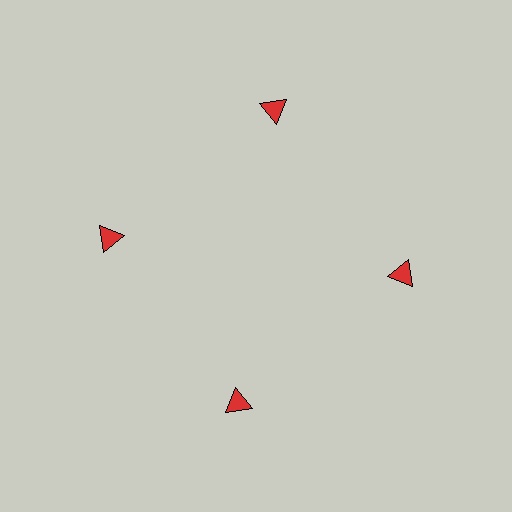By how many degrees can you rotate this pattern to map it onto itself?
The pattern maps onto itself every 90 degrees of rotation.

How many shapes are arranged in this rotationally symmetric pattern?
There are 4 shapes, arranged in 4 groups of 1.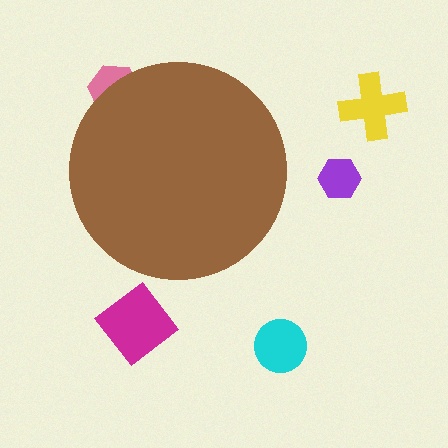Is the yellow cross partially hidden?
No, the yellow cross is fully visible.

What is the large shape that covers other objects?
A brown circle.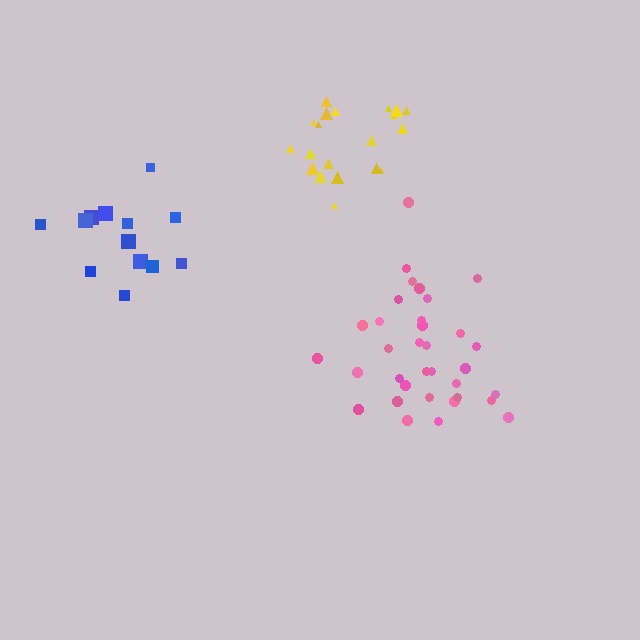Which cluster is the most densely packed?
Yellow.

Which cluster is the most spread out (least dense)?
Blue.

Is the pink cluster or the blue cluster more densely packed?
Pink.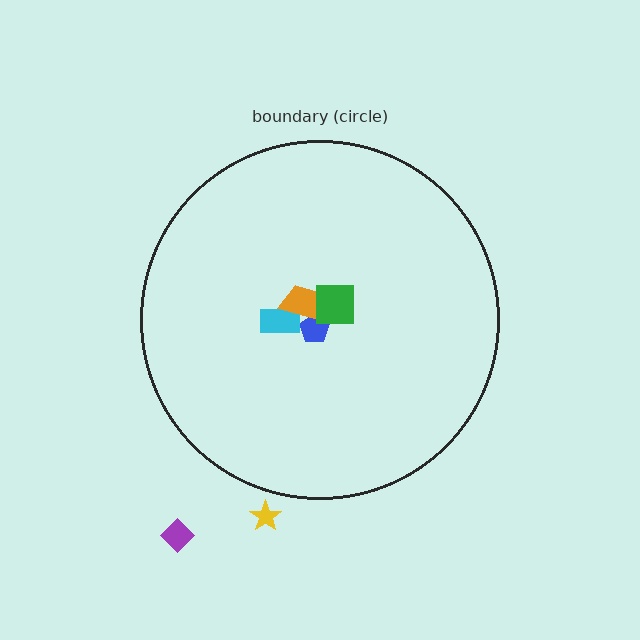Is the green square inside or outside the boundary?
Inside.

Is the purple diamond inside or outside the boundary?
Outside.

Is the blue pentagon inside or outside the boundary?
Inside.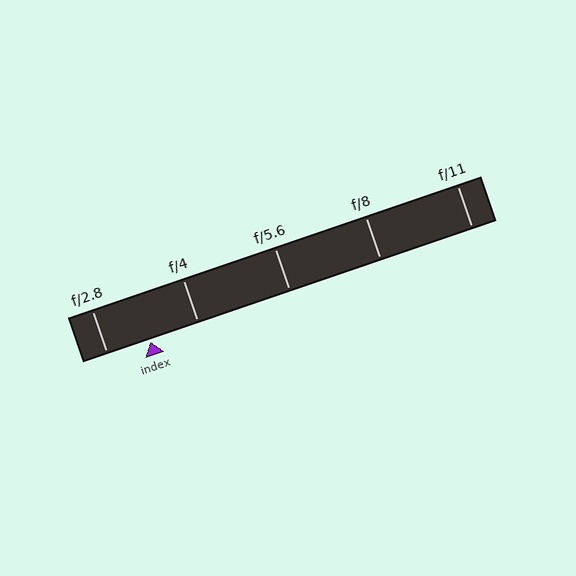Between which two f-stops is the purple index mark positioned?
The index mark is between f/2.8 and f/4.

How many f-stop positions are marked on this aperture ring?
There are 5 f-stop positions marked.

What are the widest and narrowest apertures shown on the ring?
The widest aperture shown is f/2.8 and the narrowest is f/11.